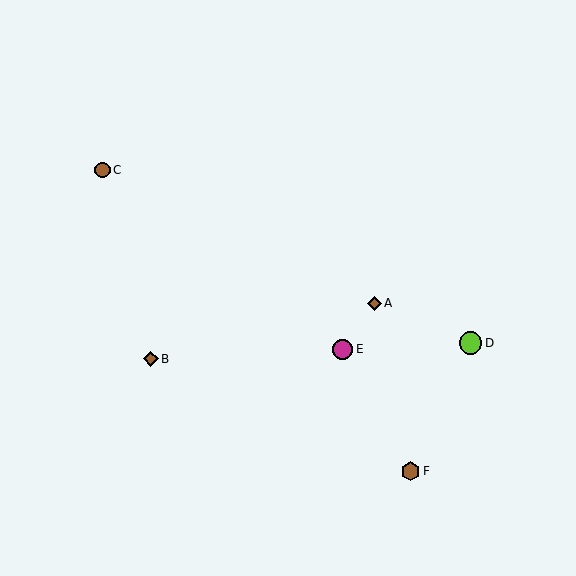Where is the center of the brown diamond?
The center of the brown diamond is at (374, 303).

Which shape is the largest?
The lime circle (labeled D) is the largest.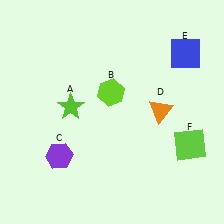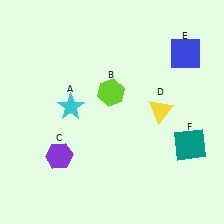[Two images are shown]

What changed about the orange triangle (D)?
In Image 1, D is orange. In Image 2, it changed to yellow.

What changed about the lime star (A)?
In Image 1, A is lime. In Image 2, it changed to cyan.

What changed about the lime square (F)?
In Image 1, F is lime. In Image 2, it changed to teal.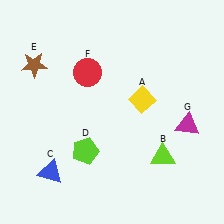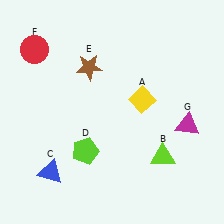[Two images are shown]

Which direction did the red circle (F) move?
The red circle (F) moved left.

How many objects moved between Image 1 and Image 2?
2 objects moved between the two images.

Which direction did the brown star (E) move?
The brown star (E) moved right.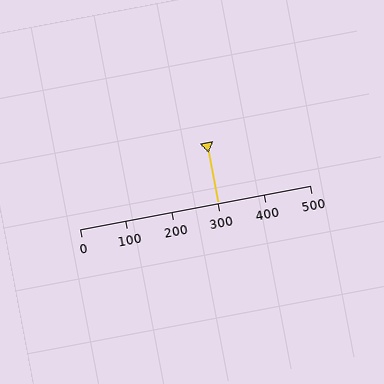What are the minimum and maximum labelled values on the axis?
The axis runs from 0 to 500.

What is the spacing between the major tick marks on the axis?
The major ticks are spaced 100 apart.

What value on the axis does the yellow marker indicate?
The marker indicates approximately 300.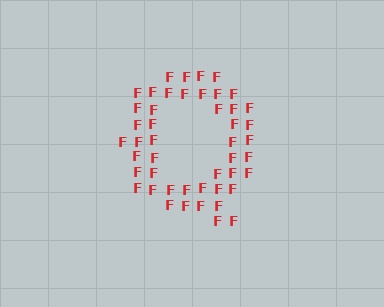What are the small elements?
The small elements are letter F's.